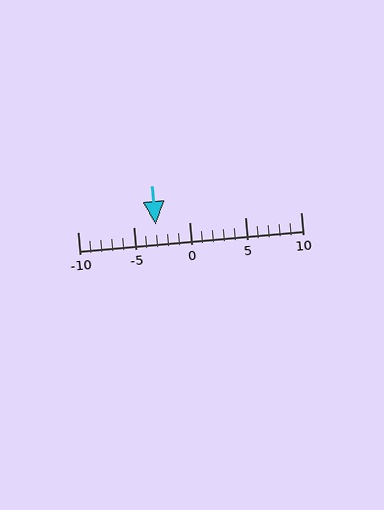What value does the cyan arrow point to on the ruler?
The cyan arrow points to approximately -3.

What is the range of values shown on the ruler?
The ruler shows values from -10 to 10.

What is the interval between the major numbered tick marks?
The major tick marks are spaced 5 units apart.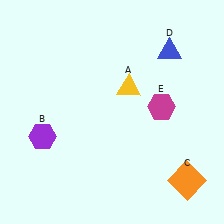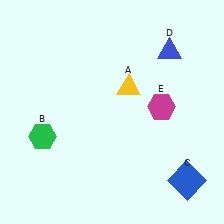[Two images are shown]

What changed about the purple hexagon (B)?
In Image 1, B is purple. In Image 2, it changed to green.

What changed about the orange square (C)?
In Image 1, C is orange. In Image 2, it changed to blue.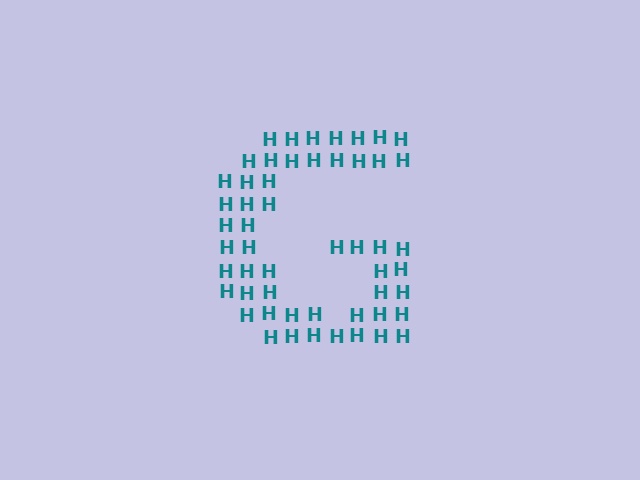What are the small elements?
The small elements are letter H's.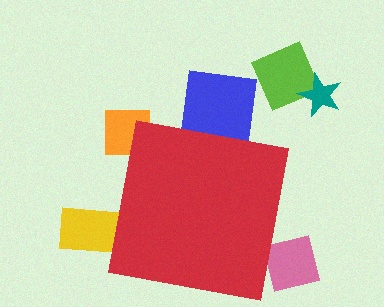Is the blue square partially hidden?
Yes, the blue square is partially hidden behind the red square.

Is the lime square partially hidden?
No, the lime square is fully visible.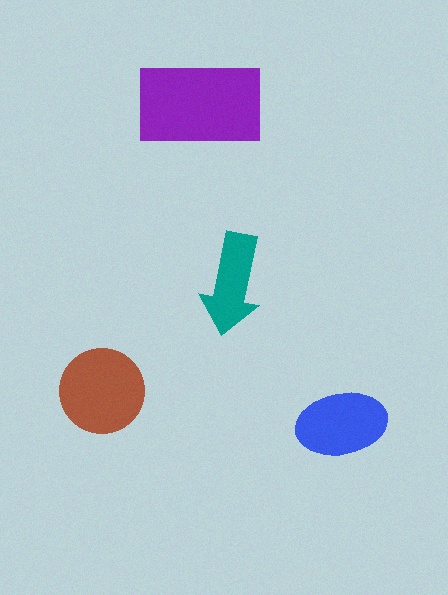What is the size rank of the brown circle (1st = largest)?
2nd.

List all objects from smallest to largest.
The teal arrow, the blue ellipse, the brown circle, the purple rectangle.